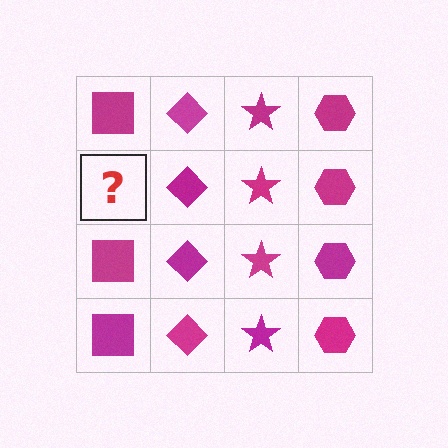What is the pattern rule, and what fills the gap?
The rule is that each column has a consistent shape. The gap should be filled with a magenta square.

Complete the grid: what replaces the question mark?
The question mark should be replaced with a magenta square.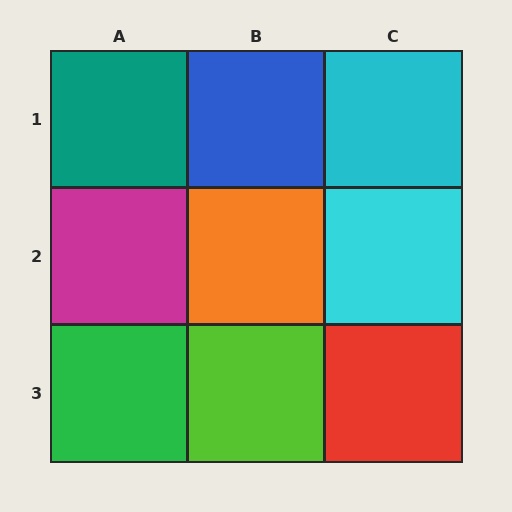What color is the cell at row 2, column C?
Cyan.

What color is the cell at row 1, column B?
Blue.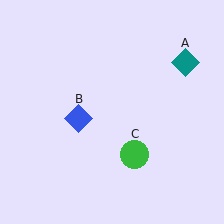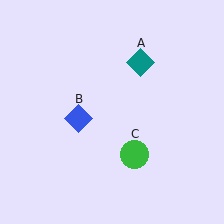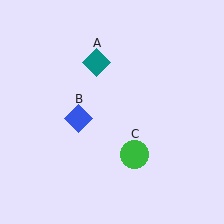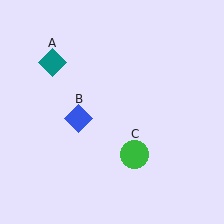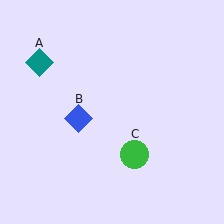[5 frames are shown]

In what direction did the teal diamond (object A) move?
The teal diamond (object A) moved left.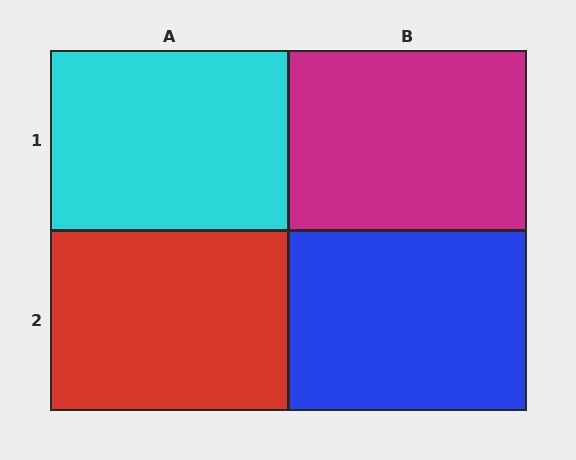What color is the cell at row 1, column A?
Cyan.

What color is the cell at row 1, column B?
Magenta.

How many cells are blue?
1 cell is blue.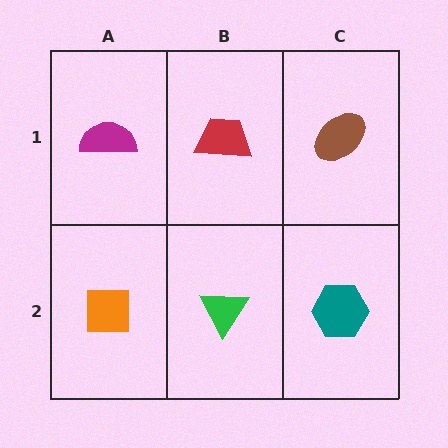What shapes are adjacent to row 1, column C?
A teal hexagon (row 2, column C), a red trapezoid (row 1, column B).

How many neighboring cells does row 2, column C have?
2.